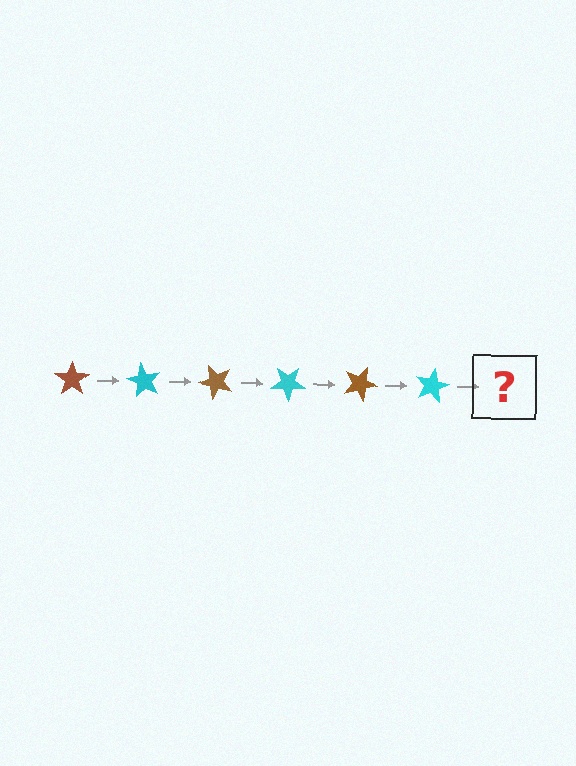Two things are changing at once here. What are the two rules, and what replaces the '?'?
The two rules are that it rotates 60 degrees each step and the color cycles through brown and cyan. The '?' should be a brown star, rotated 360 degrees from the start.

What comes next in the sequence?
The next element should be a brown star, rotated 360 degrees from the start.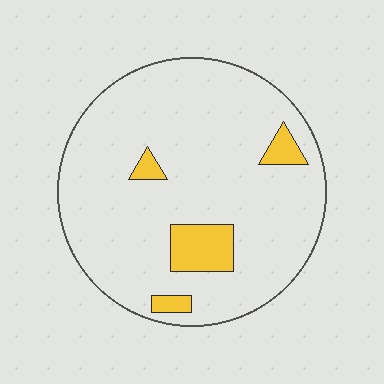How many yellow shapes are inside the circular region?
4.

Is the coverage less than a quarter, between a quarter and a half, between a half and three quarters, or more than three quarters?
Less than a quarter.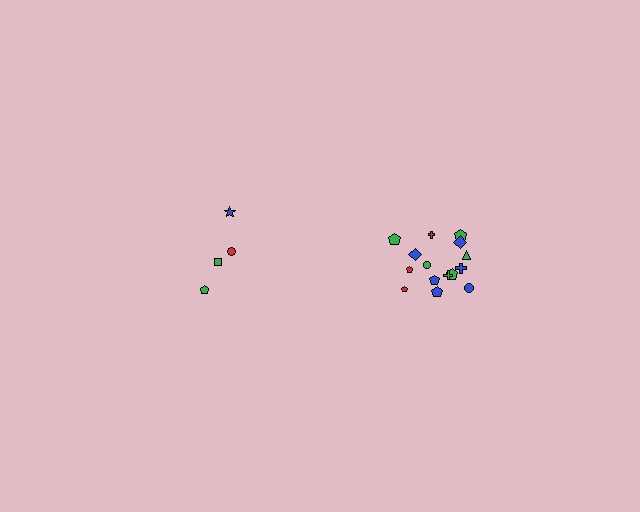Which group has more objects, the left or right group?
The right group.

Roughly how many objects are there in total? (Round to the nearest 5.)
Roughly 20 objects in total.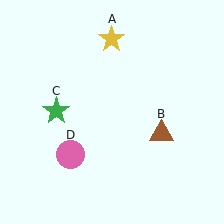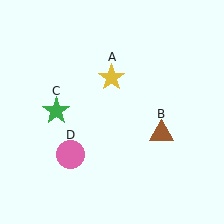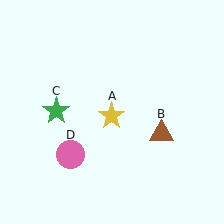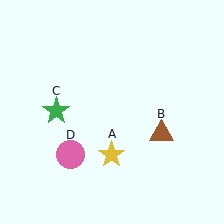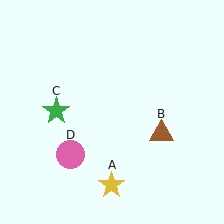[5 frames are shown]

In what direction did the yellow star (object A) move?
The yellow star (object A) moved down.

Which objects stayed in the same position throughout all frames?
Brown triangle (object B) and green star (object C) and pink circle (object D) remained stationary.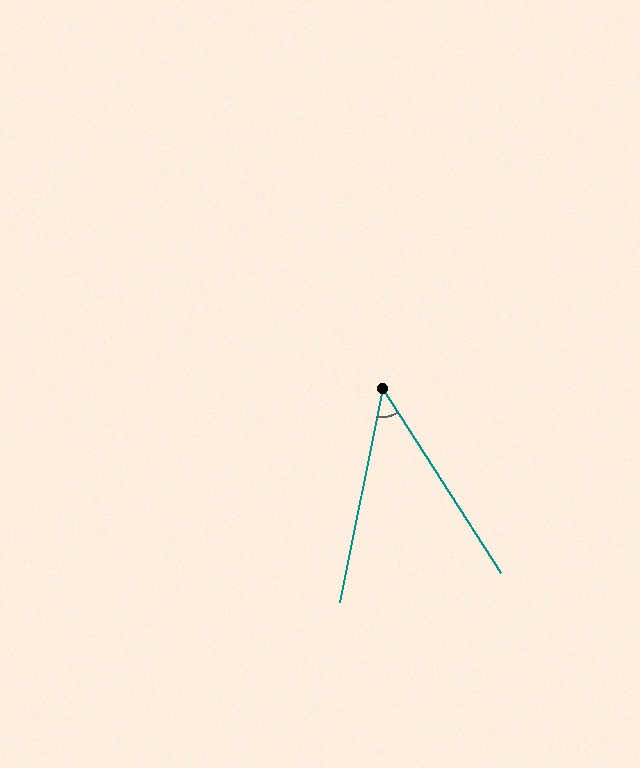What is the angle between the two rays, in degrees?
Approximately 44 degrees.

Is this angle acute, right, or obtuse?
It is acute.